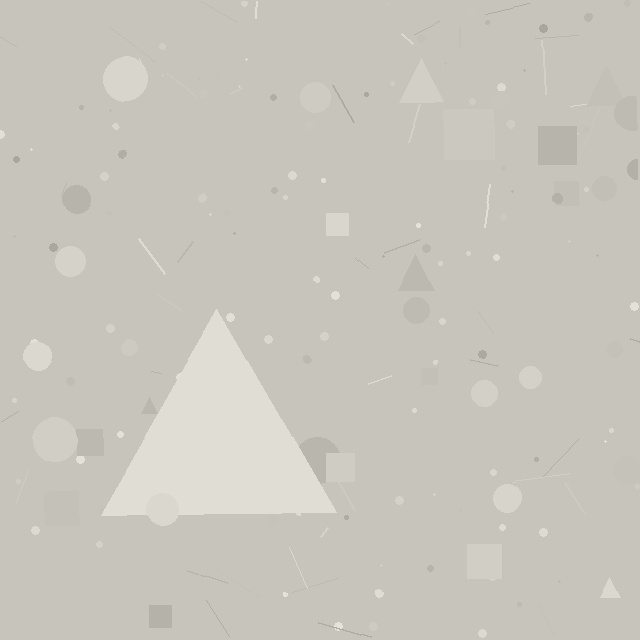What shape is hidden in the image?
A triangle is hidden in the image.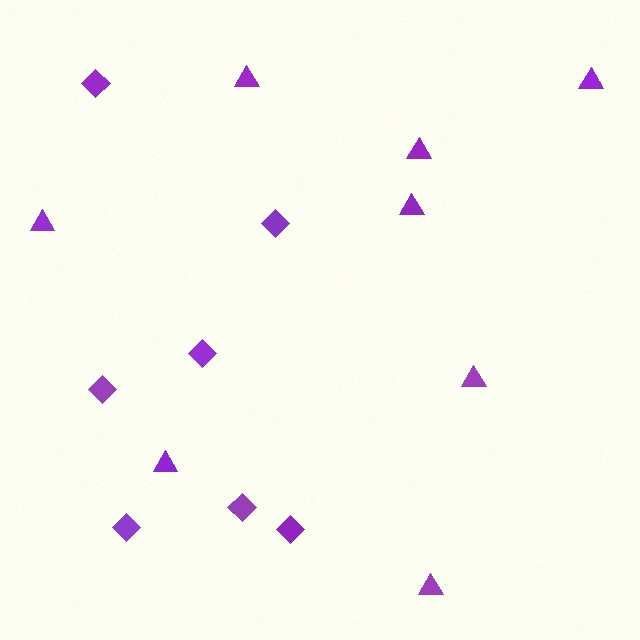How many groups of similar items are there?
There are 2 groups: one group of diamonds (7) and one group of triangles (8).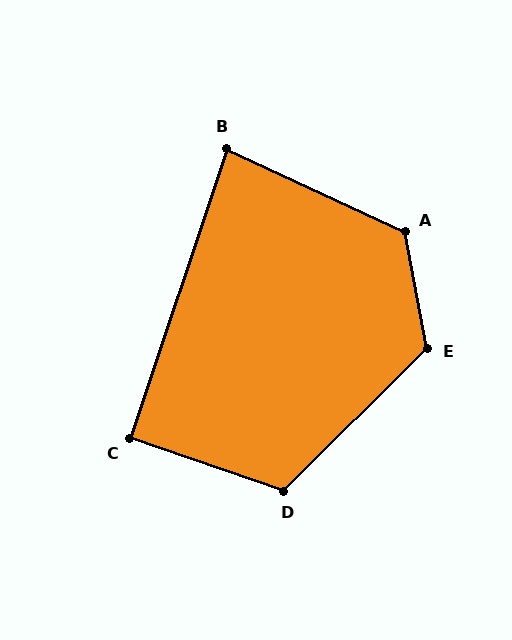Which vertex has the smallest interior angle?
B, at approximately 84 degrees.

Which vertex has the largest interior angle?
A, at approximately 125 degrees.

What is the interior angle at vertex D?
Approximately 116 degrees (obtuse).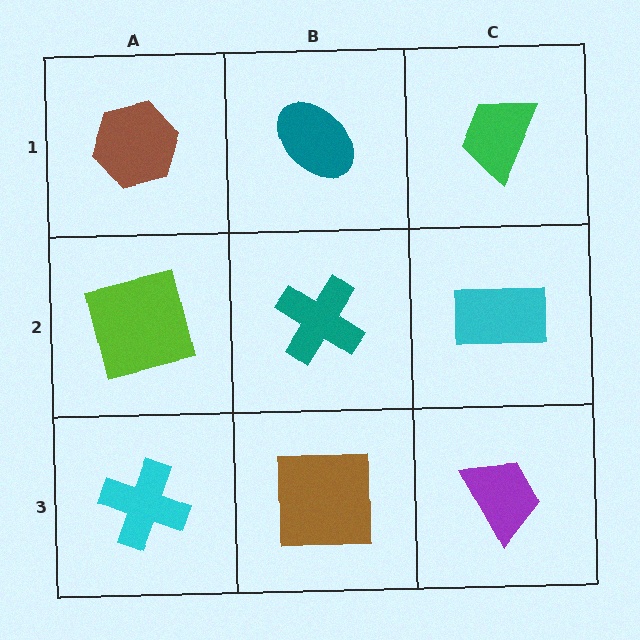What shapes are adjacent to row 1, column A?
A lime square (row 2, column A), a teal ellipse (row 1, column B).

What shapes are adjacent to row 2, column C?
A green trapezoid (row 1, column C), a purple trapezoid (row 3, column C), a teal cross (row 2, column B).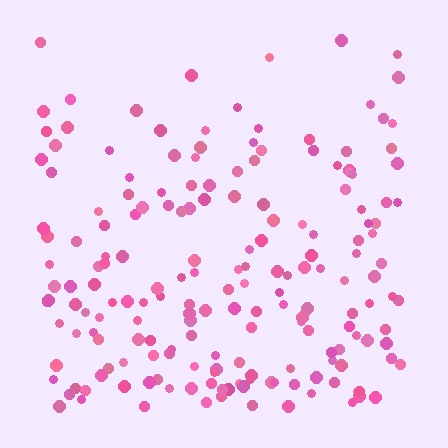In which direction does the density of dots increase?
From top to bottom, with the bottom side densest.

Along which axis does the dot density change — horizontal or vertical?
Vertical.